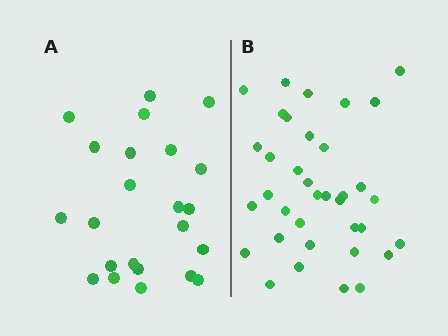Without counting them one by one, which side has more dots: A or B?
Region B (the right region) has more dots.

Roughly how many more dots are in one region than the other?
Region B has approximately 15 more dots than region A.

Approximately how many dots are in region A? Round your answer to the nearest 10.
About 20 dots. (The exact count is 23, which rounds to 20.)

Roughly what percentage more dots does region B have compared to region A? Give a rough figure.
About 55% more.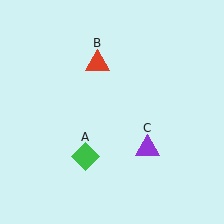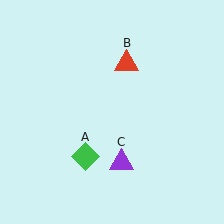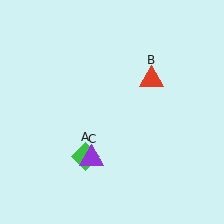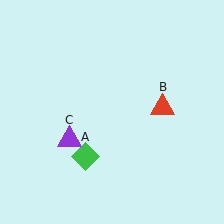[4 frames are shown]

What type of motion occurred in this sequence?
The red triangle (object B), purple triangle (object C) rotated clockwise around the center of the scene.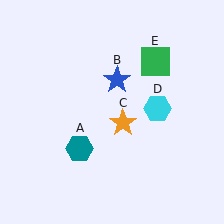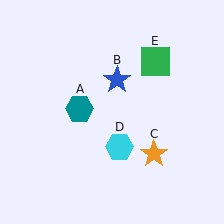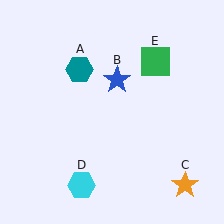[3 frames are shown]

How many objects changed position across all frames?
3 objects changed position: teal hexagon (object A), orange star (object C), cyan hexagon (object D).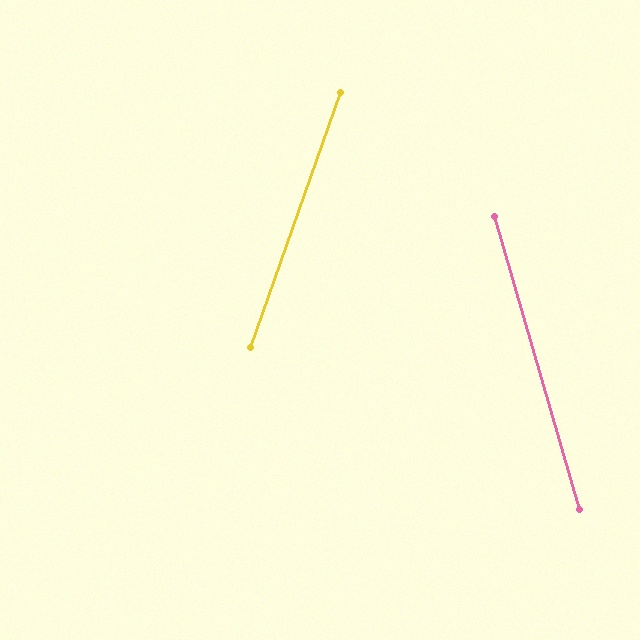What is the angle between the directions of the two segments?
Approximately 36 degrees.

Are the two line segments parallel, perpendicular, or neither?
Neither parallel nor perpendicular — they differ by about 36°.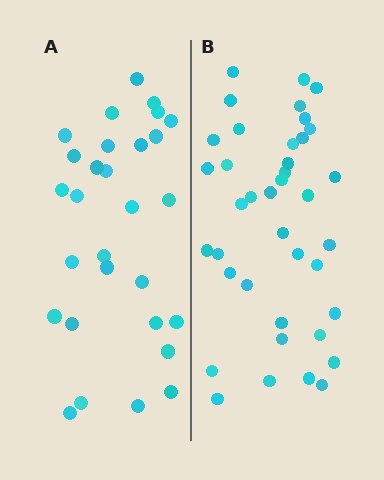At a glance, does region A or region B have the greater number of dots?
Region B (the right region) has more dots.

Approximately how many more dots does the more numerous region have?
Region B has roughly 10 or so more dots than region A.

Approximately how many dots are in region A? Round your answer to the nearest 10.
About 30 dots. (The exact count is 29, which rounds to 30.)